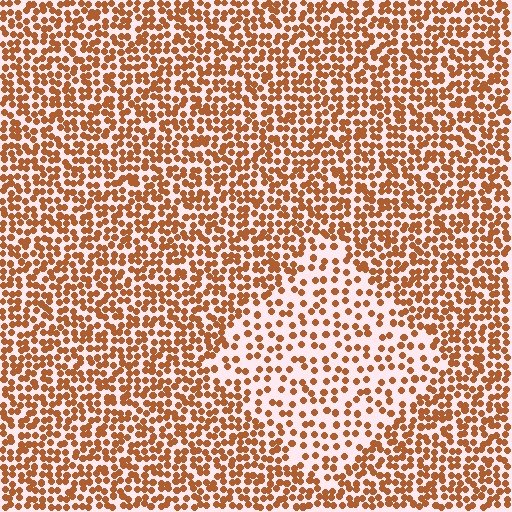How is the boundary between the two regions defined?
The boundary is defined by a change in element density (approximately 2.0x ratio). All elements are the same color, size, and shape.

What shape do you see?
I see a diamond.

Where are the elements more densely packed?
The elements are more densely packed outside the diamond boundary.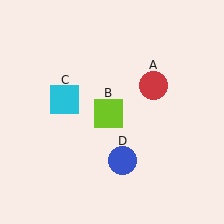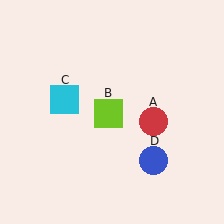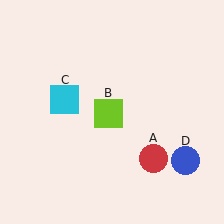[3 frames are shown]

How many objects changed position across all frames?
2 objects changed position: red circle (object A), blue circle (object D).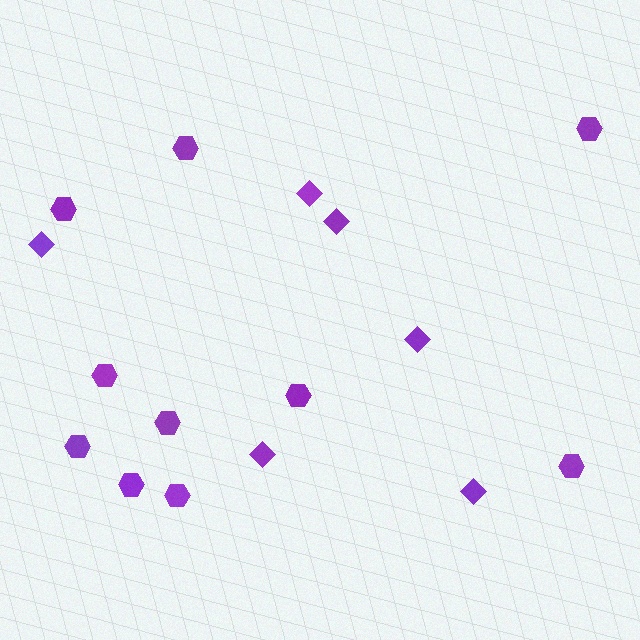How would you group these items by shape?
There are 2 groups: one group of hexagons (10) and one group of diamonds (6).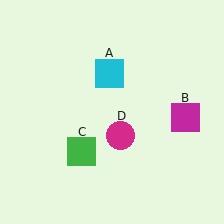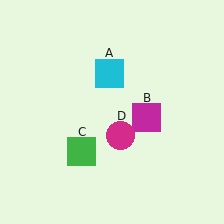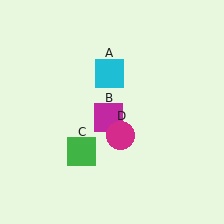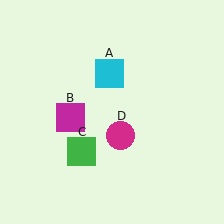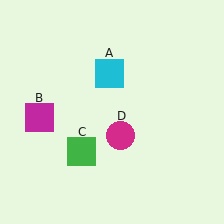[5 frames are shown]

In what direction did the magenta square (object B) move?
The magenta square (object B) moved left.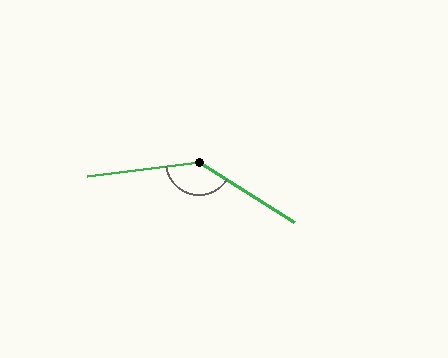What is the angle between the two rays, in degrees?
Approximately 140 degrees.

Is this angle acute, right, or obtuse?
It is obtuse.